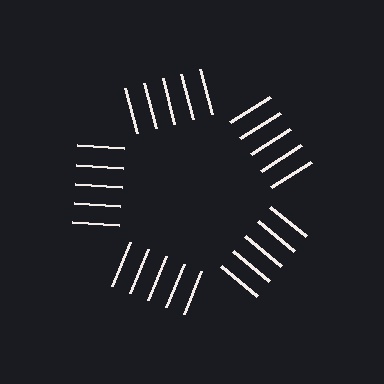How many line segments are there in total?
25 — 5 along each of the 5 edges.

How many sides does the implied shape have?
5 sides — the line-ends trace a pentagon.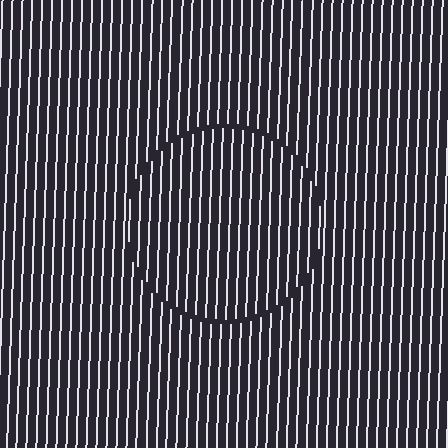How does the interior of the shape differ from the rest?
The interior of the shape contains the same grating, shifted by half a period — the contour is defined by the phase discontinuity where line-ends from the inner and outer gratings abut.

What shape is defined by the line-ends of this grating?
An illusory circle. The interior of the shape contains the same grating, shifted by half a period — the contour is defined by the phase discontinuity where line-ends from the inner and outer gratings abut.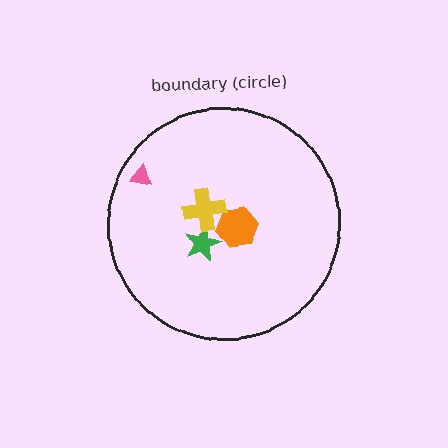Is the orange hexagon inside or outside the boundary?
Inside.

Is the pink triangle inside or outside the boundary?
Inside.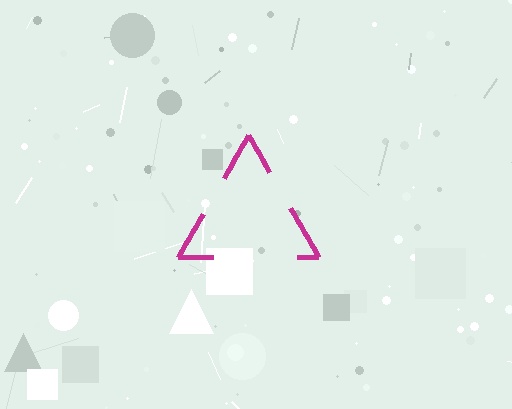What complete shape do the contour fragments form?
The contour fragments form a triangle.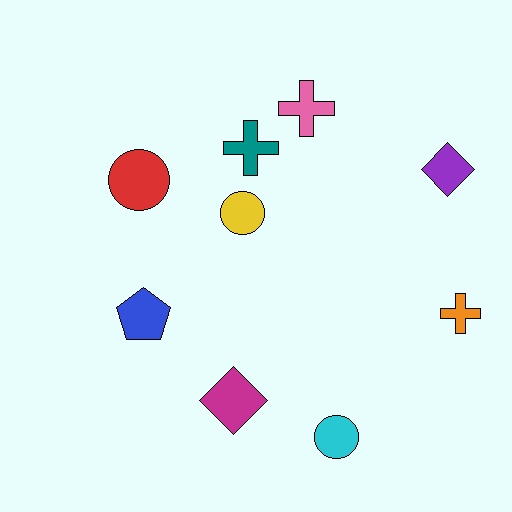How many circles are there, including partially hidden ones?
There are 3 circles.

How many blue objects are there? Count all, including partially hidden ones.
There is 1 blue object.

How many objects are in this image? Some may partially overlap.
There are 9 objects.